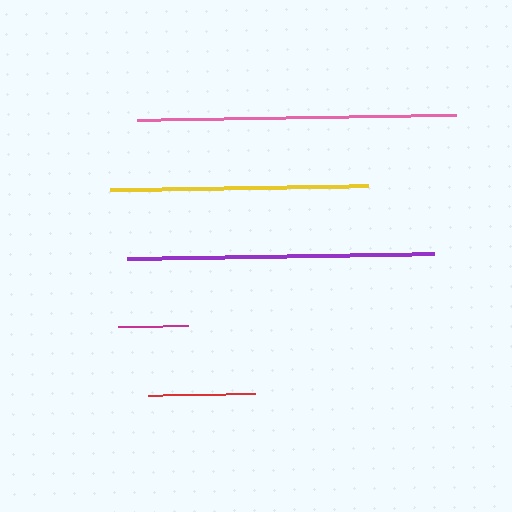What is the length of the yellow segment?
The yellow segment is approximately 257 pixels long.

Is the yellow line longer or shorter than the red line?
The yellow line is longer than the red line.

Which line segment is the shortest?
The magenta line is the shortest at approximately 70 pixels.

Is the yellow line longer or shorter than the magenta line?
The yellow line is longer than the magenta line.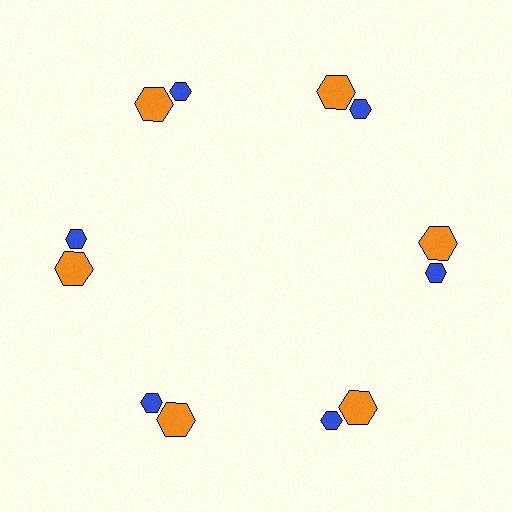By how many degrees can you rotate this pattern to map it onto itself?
The pattern maps onto itself every 60 degrees of rotation.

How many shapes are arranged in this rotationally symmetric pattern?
There are 12 shapes, arranged in 6 groups of 2.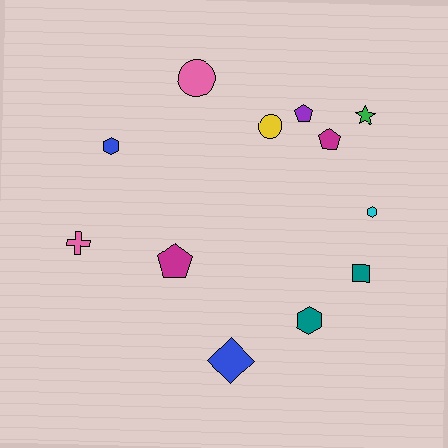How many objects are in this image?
There are 12 objects.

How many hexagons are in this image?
There are 3 hexagons.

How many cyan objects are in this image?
There is 1 cyan object.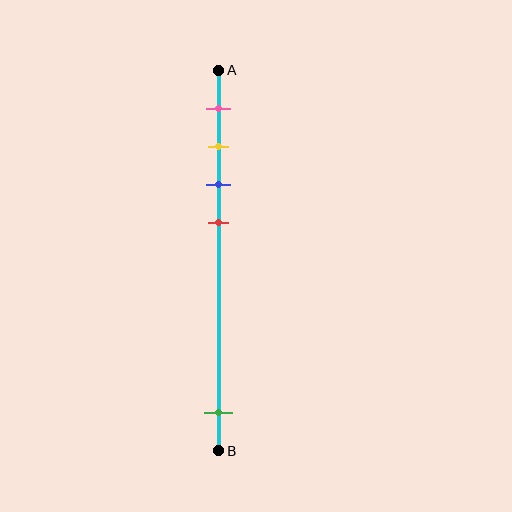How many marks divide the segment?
There are 5 marks dividing the segment.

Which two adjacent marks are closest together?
The yellow and blue marks are the closest adjacent pair.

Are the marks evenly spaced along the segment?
No, the marks are not evenly spaced.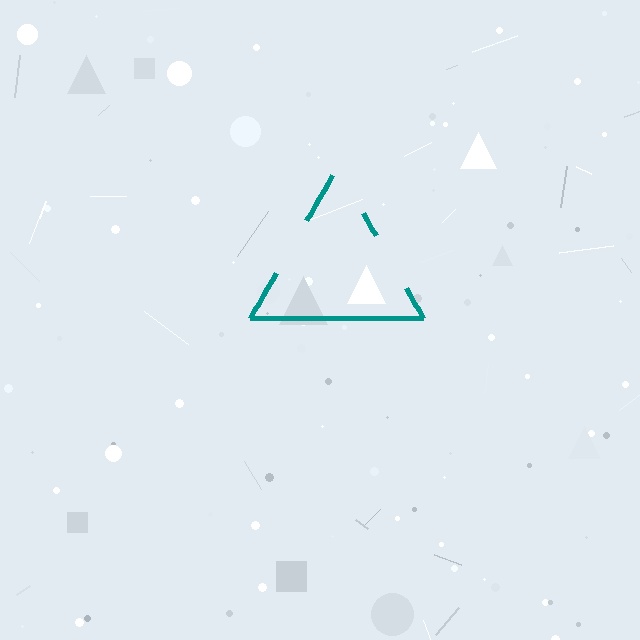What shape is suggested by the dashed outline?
The dashed outline suggests a triangle.